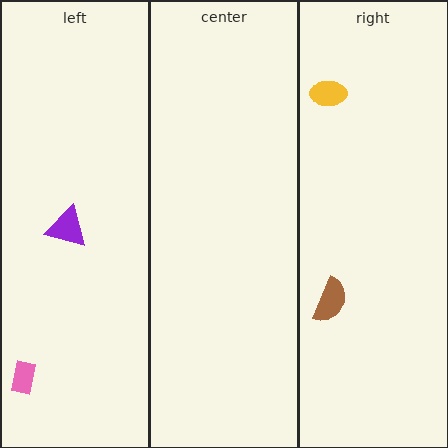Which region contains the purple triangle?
The left region.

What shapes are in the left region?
The pink rectangle, the purple triangle.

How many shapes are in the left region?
2.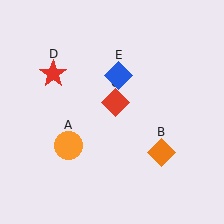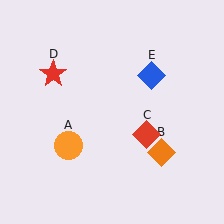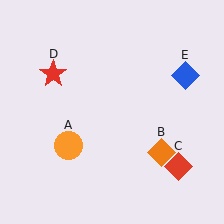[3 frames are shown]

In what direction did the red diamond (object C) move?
The red diamond (object C) moved down and to the right.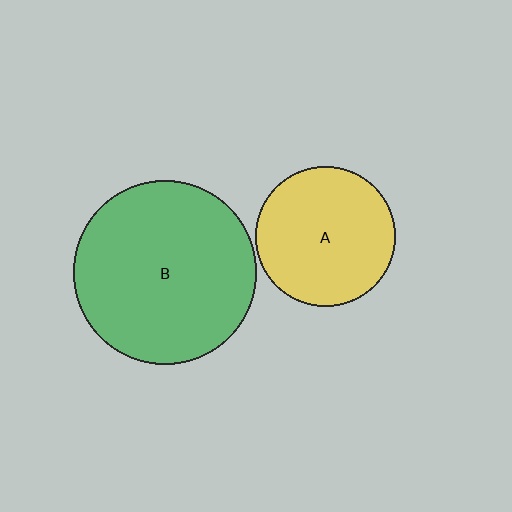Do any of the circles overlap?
No, none of the circles overlap.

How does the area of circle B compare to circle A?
Approximately 1.7 times.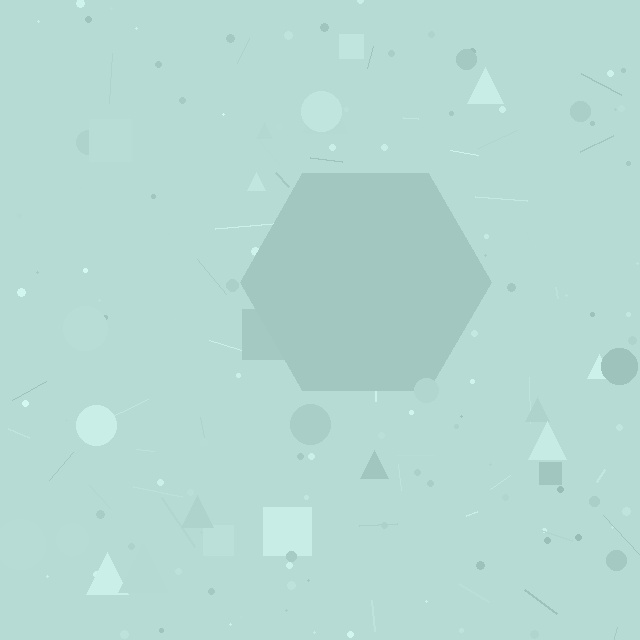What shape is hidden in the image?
A hexagon is hidden in the image.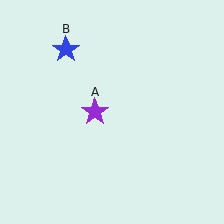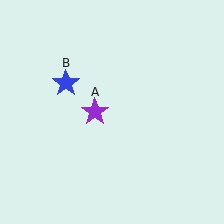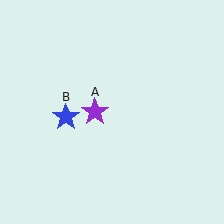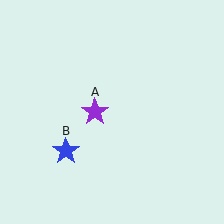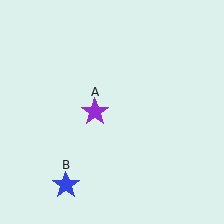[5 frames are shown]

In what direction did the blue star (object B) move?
The blue star (object B) moved down.